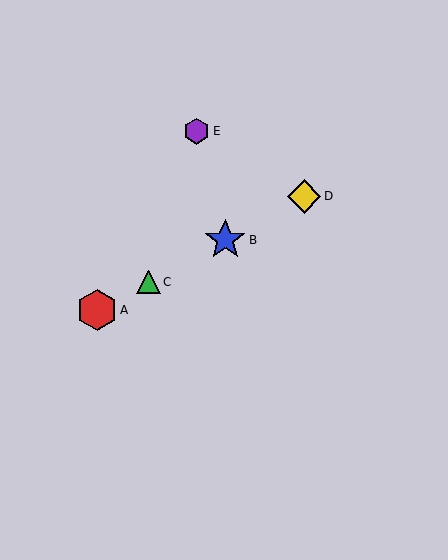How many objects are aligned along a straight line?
4 objects (A, B, C, D) are aligned along a straight line.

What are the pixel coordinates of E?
Object E is at (197, 131).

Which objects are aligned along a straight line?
Objects A, B, C, D are aligned along a straight line.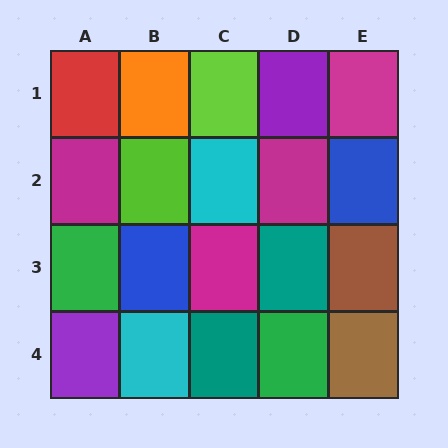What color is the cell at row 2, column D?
Magenta.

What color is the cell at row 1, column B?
Orange.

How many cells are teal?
2 cells are teal.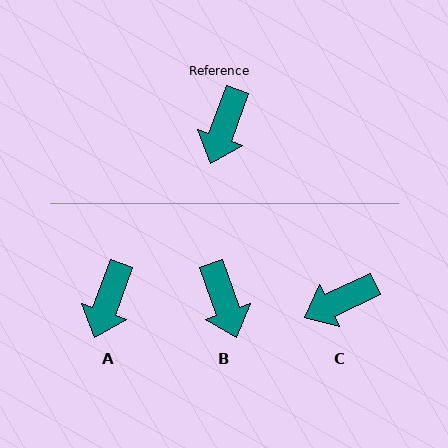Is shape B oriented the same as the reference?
No, it is off by about 39 degrees.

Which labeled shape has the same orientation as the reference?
A.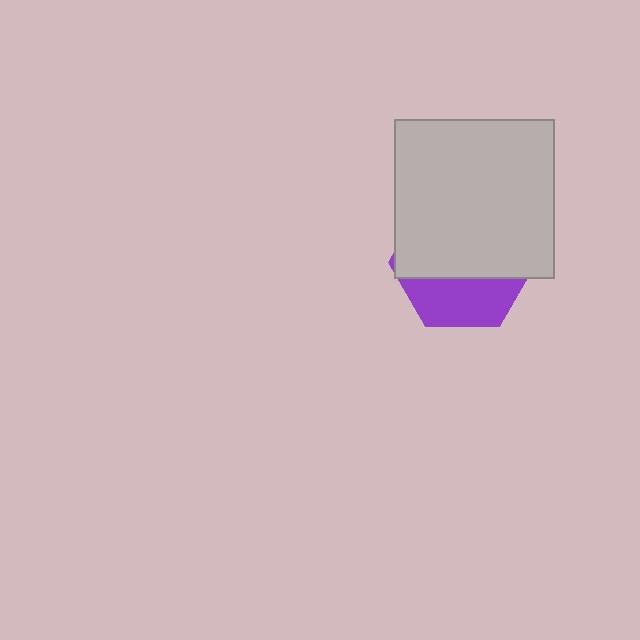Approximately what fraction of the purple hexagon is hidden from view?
Roughly 66% of the purple hexagon is hidden behind the light gray square.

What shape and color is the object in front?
The object in front is a light gray square.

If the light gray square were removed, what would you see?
You would see the complete purple hexagon.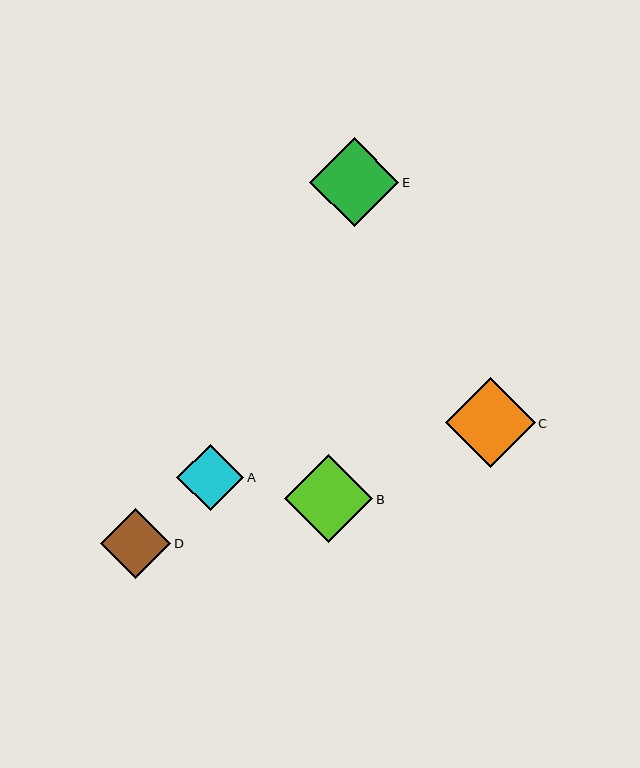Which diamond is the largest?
Diamond C is the largest with a size of approximately 90 pixels.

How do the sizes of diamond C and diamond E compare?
Diamond C and diamond E are approximately the same size.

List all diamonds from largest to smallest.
From largest to smallest: C, E, B, D, A.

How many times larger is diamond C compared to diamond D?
Diamond C is approximately 1.3 times the size of diamond D.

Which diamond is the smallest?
Diamond A is the smallest with a size of approximately 67 pixels.